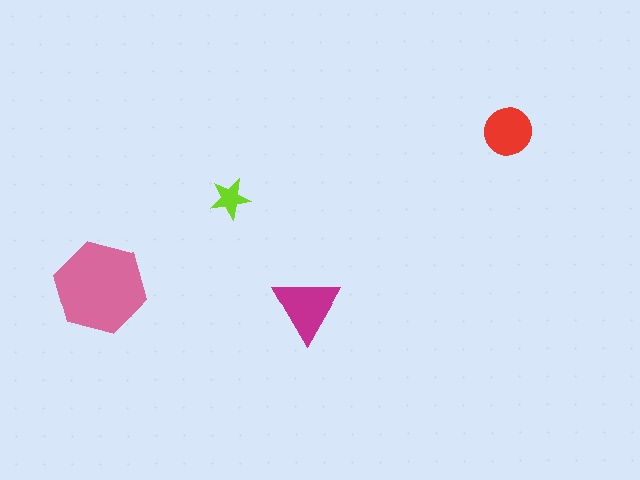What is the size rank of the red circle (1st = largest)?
3rd.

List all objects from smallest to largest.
The lime star, the red circle, the magenta triangle, the pink hexagon.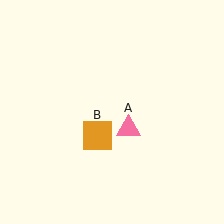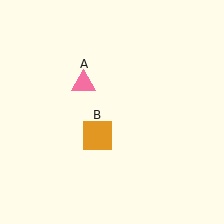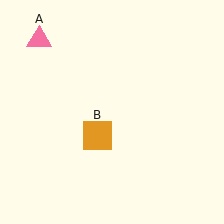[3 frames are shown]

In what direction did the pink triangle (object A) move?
The pink triangle (object A) moved up and to the left.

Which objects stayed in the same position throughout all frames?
Orange square (object B) remained stationary.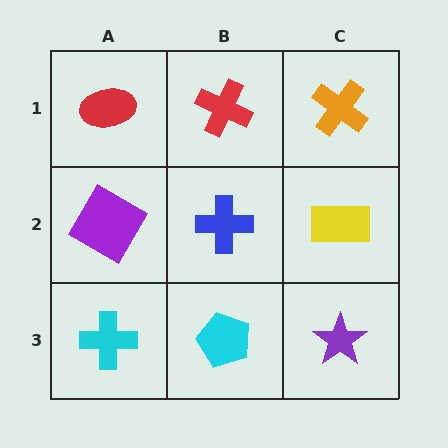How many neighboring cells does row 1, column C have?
2.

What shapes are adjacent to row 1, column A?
A purple diamond (row 2, column A), a red cross (row 1, column B).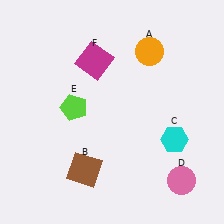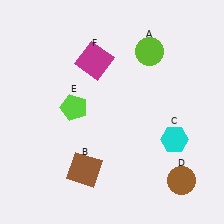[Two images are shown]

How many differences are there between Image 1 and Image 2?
There are 2 differences between the two images.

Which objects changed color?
A changed from orange to lime. D changed from pink to brown.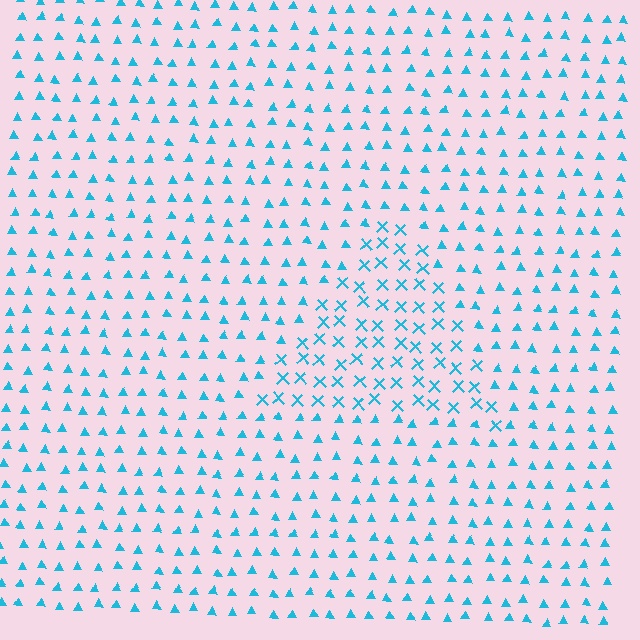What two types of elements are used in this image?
The image uses X marks inside the triangle region and triangles outside it.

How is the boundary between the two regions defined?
The boundary is defined by a change in element shape: X marks inside vs. triangles outside. All elements share the same color and spacing.